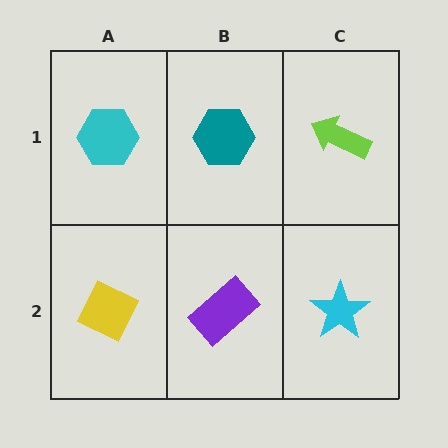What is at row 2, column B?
A purple rectangle.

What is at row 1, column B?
A teal hexagon.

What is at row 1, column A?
A cyan hexagon.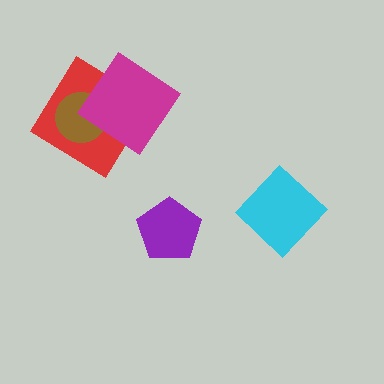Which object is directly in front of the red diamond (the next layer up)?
The brown circle is directly in front of the red diamond.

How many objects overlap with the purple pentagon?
0 objects overlap with the purple pentagon.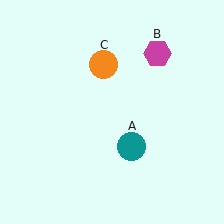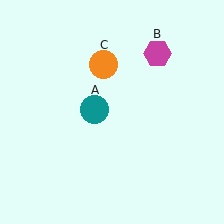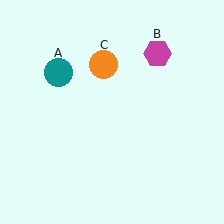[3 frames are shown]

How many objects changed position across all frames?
1 object changed position: teal circle (object A).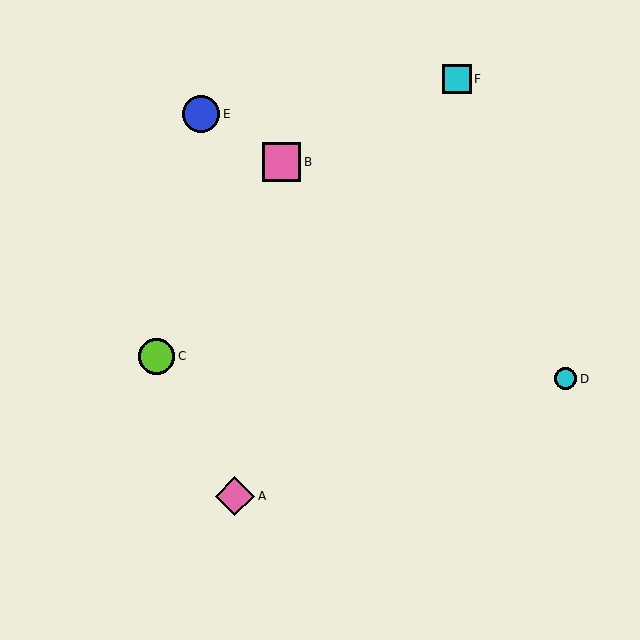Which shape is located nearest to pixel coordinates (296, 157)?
The pink square (labeled B) at (281, 162) is nearest to that location.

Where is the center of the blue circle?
The center of the blue circle is at (201, 114).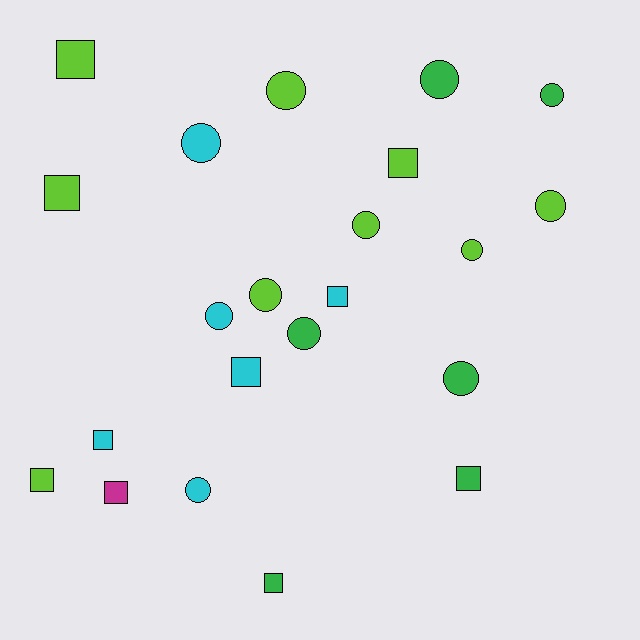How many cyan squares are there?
There are 3 cyan squares.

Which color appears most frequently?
Lime, with 9 objects.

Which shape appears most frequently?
Circle, with 12 objects.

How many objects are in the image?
There are 22 objects.